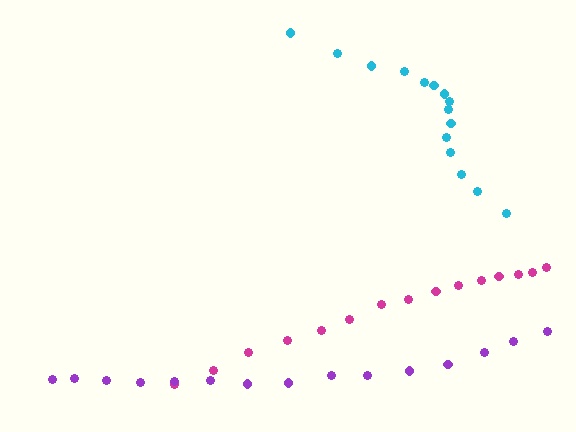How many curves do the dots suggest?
There are 3 distinct paths.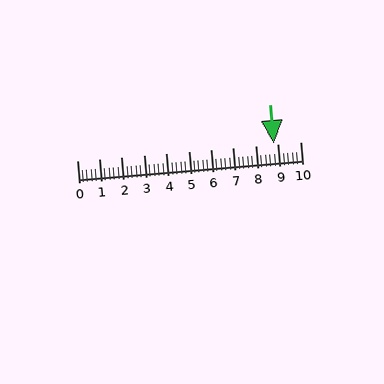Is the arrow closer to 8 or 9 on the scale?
The arrow is closer to 9.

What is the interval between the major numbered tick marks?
The major tick marks are spaced 1 units apart.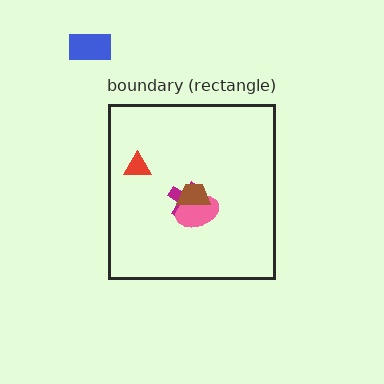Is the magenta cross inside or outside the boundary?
Inside.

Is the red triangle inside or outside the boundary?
Inside.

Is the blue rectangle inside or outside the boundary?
Outside.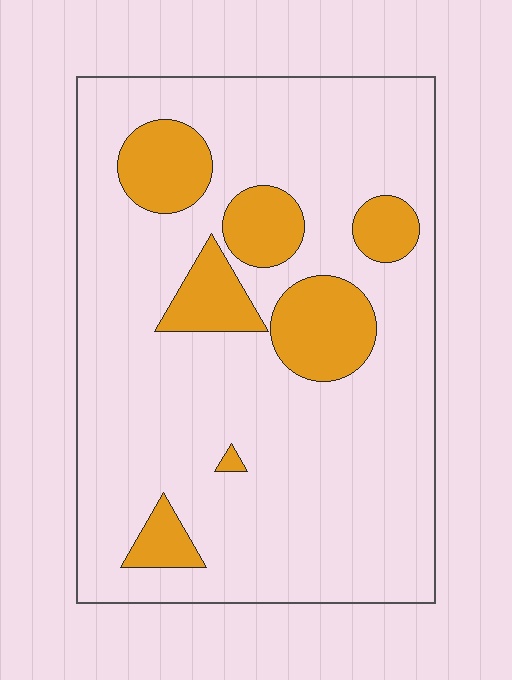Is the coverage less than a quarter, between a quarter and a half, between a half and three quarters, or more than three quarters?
Less than a quarter.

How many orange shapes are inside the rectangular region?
7.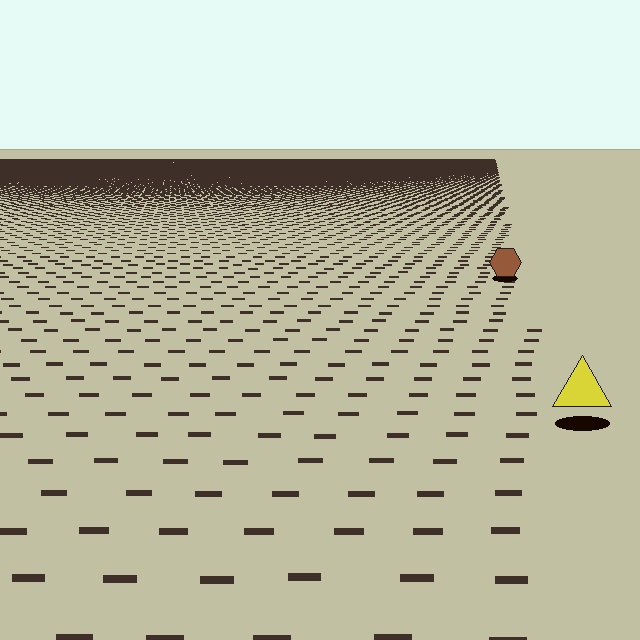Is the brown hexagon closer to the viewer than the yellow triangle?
No. The yellow triangle is closer — you can tell from the texture gradient: the ground texture is coarser near it.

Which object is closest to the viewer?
The yellow triangle is closest. The texture marks near it are larger and more spread out.